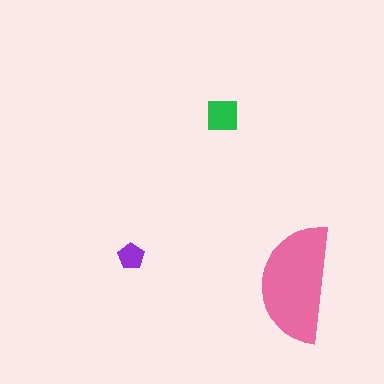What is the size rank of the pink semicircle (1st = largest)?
1st.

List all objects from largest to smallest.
The pink semicircle, the green square, the purple pentagon.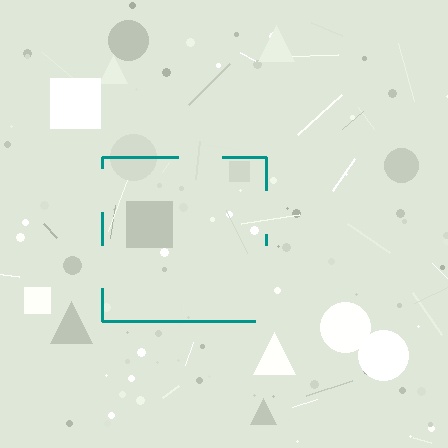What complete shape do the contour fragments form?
The contour fragments form a square.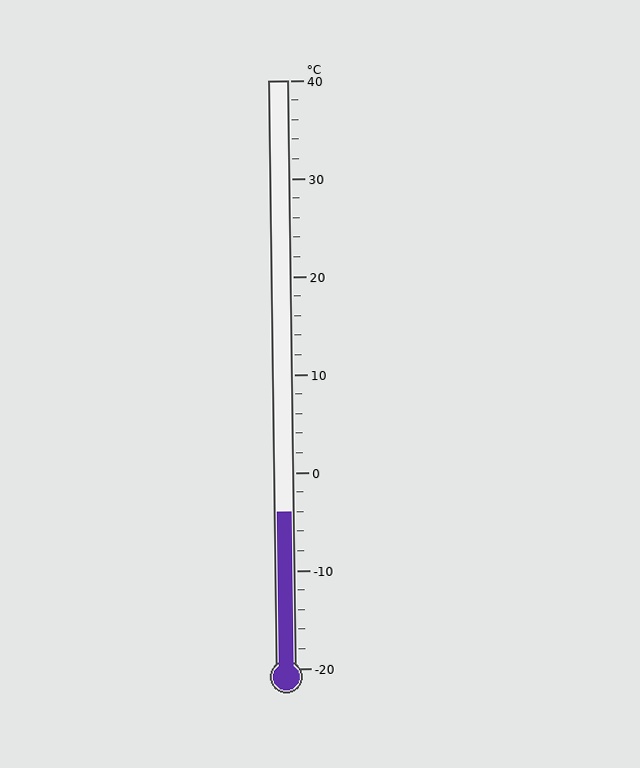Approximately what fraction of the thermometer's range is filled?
The thermometer is filled to approximately 25% of its range.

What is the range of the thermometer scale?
The thermometer scale ranges from -20°C to 40°C.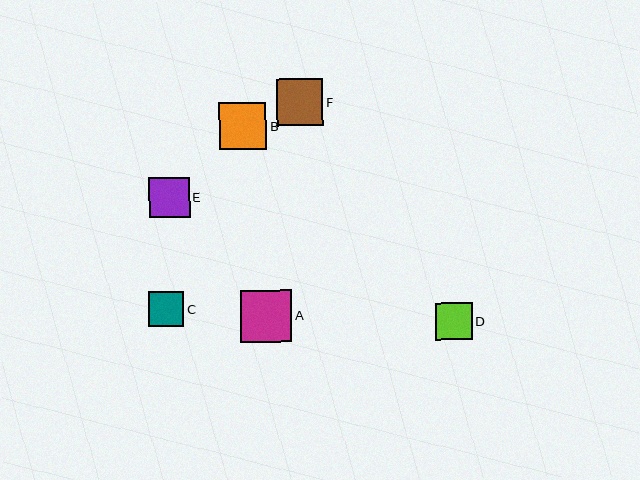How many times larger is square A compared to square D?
Square A is approximately 1.4 times the size of square D.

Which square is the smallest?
Square C is the smallest with a size of approximately 35 pixels.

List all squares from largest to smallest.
From largest to smallest: A, B, F, E, D, C.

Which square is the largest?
Square A is the largest with a size of approximately 51 pixels.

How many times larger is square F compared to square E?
Square F is approximately 1.1 times the size of square E.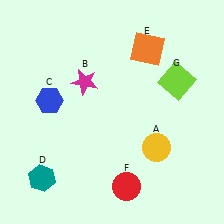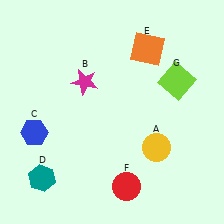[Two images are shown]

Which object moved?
The blue hexagon (C) moved down.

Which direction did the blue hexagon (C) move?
The blue hexagon (C) moved down.